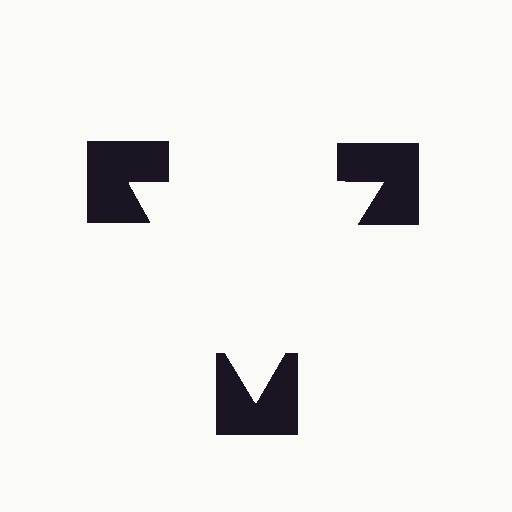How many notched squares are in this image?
There are 3 — one at each vertex of the illusory triangle.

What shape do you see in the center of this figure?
An illusory triangle — its edges are inferred from the aligned wedge cuts in the notched squares, not physically drawn.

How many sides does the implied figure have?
3 sides.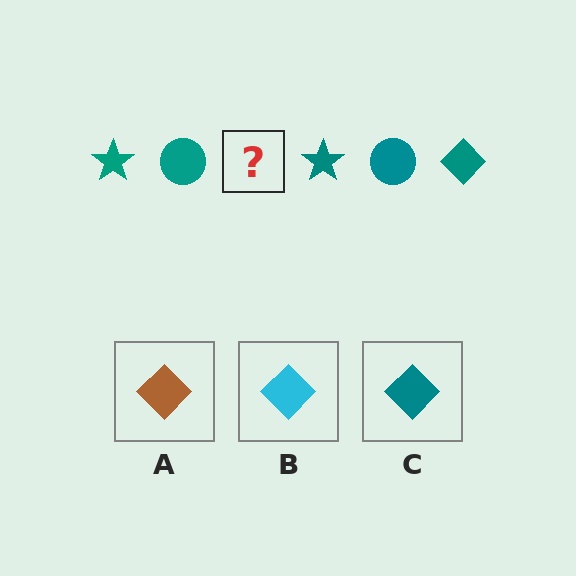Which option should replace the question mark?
Option C.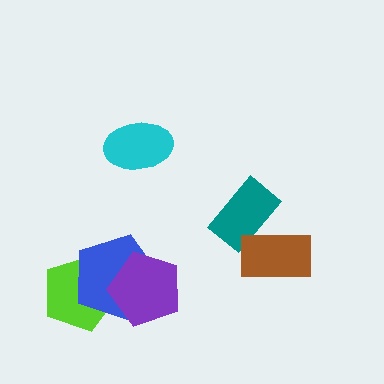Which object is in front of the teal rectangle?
The brown rectangle is in front of the teal rectangle.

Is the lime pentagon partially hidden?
Yes, it is partially covered by another shape.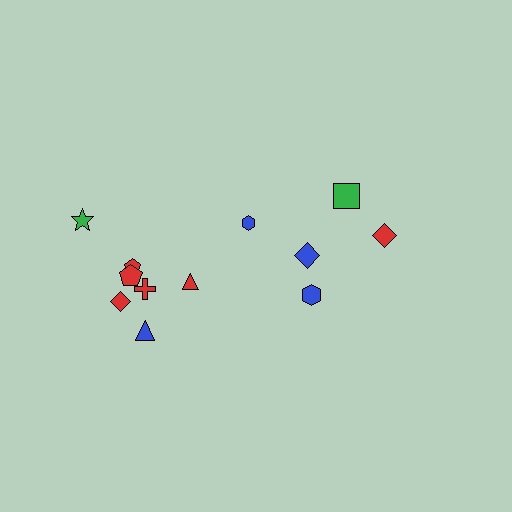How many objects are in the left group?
There are 8 objects.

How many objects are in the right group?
There are 4 objects.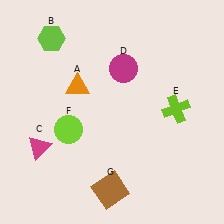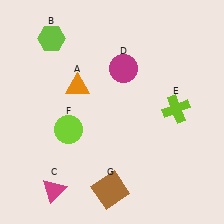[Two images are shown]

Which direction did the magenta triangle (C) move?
The magenta triangle (C) moved down.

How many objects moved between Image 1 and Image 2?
1 object moved between the two images.